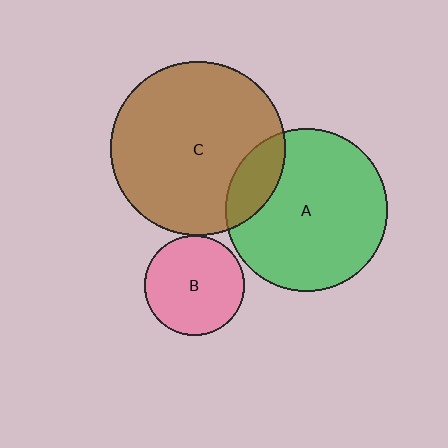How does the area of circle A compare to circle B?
Approximately 2.7 times.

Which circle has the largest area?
Circle C (brown).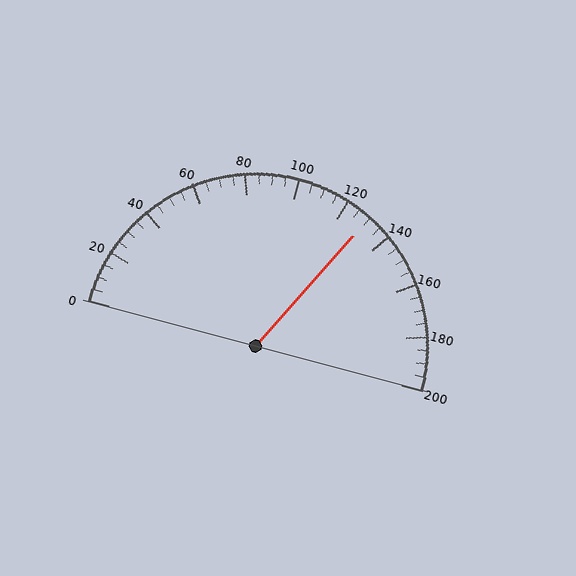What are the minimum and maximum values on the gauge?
The gauge ranges from 0 to 200.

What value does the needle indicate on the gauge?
The needle indicates approximately 130.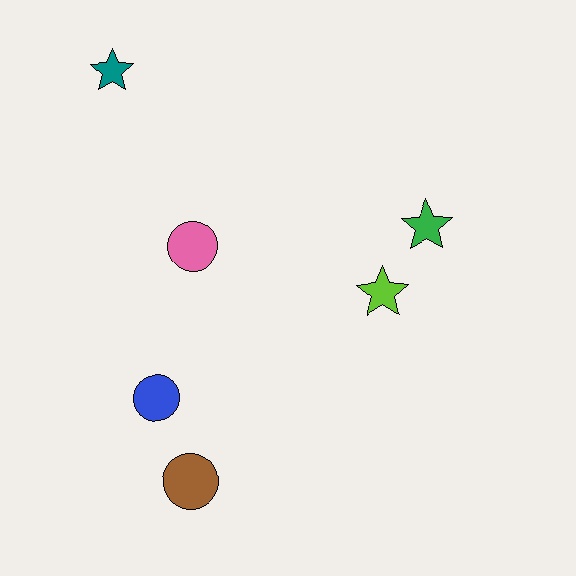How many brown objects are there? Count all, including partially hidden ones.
There is 1 brown object.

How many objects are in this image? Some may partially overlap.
There are 6 objects.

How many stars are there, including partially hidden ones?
There are 3 stars.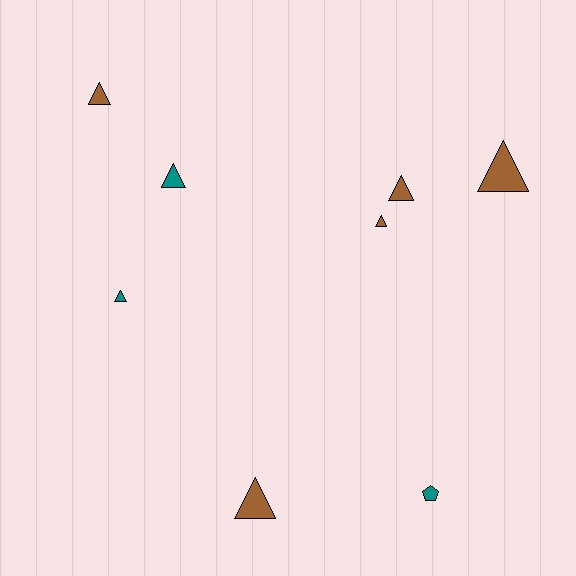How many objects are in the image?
There are 8 objects.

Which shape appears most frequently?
Triangle, with 7 objects.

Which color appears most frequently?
Brown, with 5 objects.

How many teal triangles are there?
There are 2 teal triangles.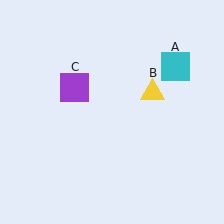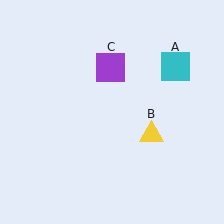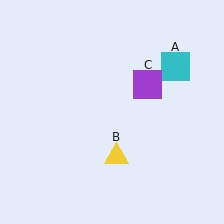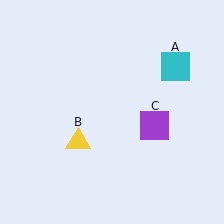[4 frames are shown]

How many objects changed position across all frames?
2 objects changed position: yellow triangle (object B), purple square (object C).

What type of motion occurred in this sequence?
The yellow triangle (object B), purple square (object C) rotated clockwise around the center of the scene.